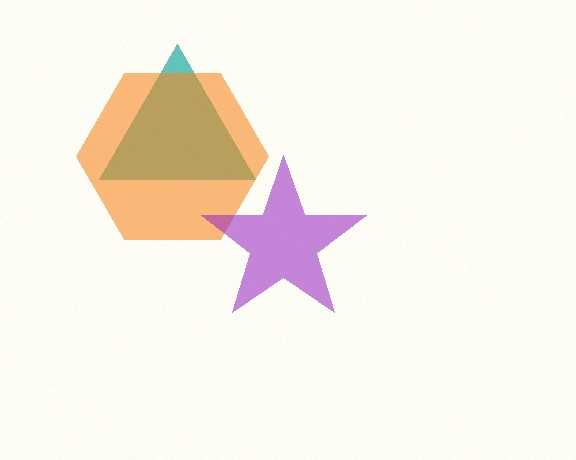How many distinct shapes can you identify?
There are 3 distinct shapes: a teal triangle, an orange hexagon, a purple star.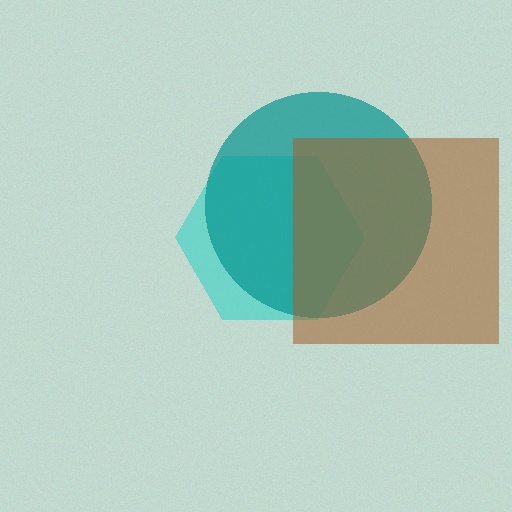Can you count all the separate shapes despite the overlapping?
Yes, there are 3 separate shapes.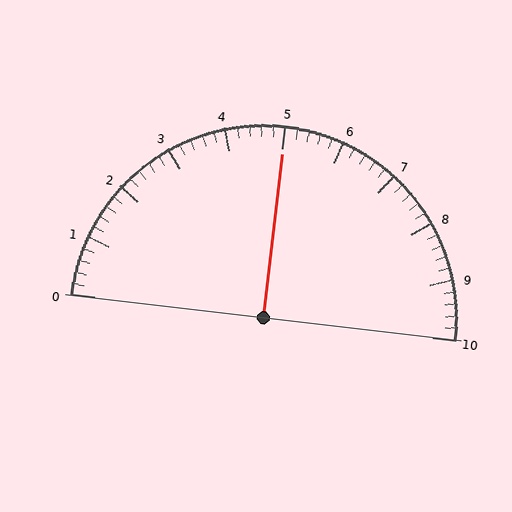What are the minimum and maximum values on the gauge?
The gauge ranges from 0 to 10.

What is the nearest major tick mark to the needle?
The nearest major tick mark is 5.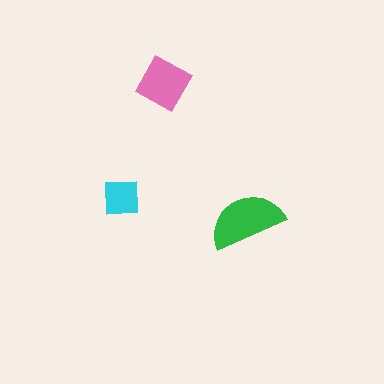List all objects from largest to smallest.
The green semicircle, the pink square, the cyan square.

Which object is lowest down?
The green semicircle is bottommost.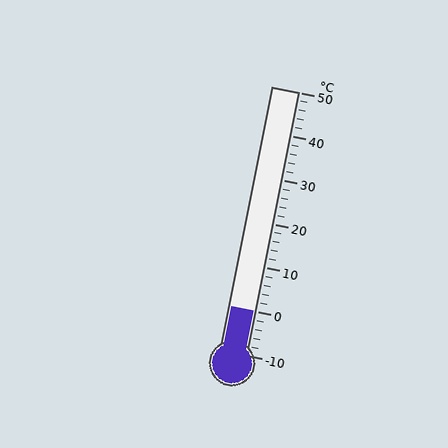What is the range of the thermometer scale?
The thermometer scale ranges from -10°C to 50°C.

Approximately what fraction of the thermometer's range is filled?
The thermometer is filled to approximately 15% of its range.